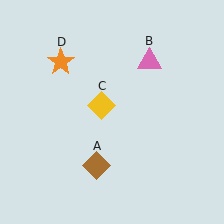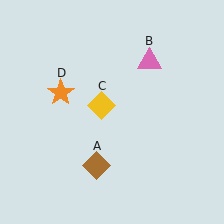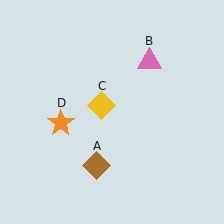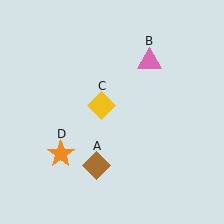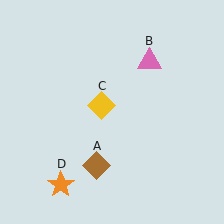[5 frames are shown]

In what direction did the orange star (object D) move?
The orange star (object D) moved down.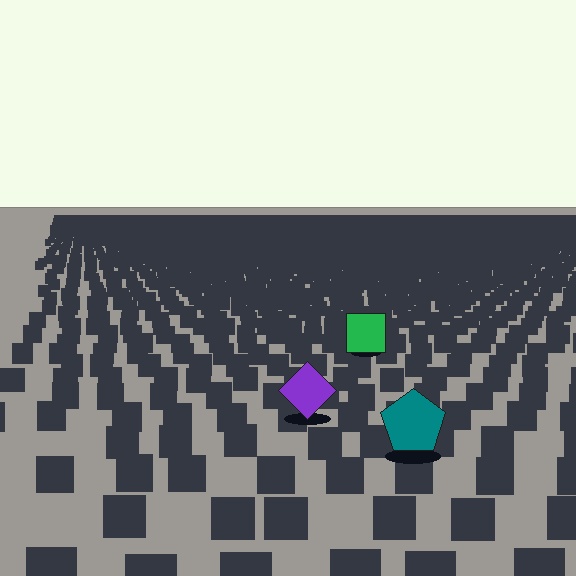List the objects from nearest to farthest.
From nearest to farthest: the teal pentagon, the purple diamond, the green square.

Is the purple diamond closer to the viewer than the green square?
Yes. The purple diamond is closer — you can tell from the texture gradient: the ground texture is coarser near it.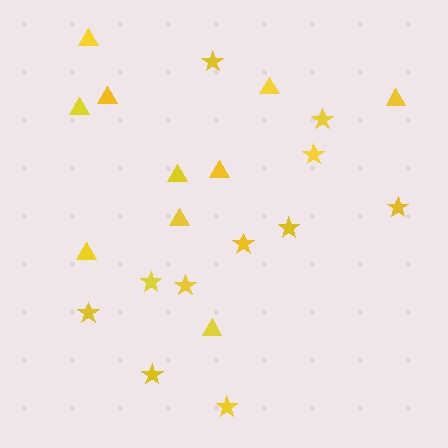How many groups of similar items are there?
There are 2 groups: one group of stars (11) and one group of triangles (10).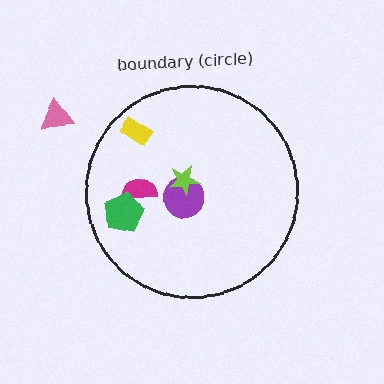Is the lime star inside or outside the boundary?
Inside.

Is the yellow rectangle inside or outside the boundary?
Inside.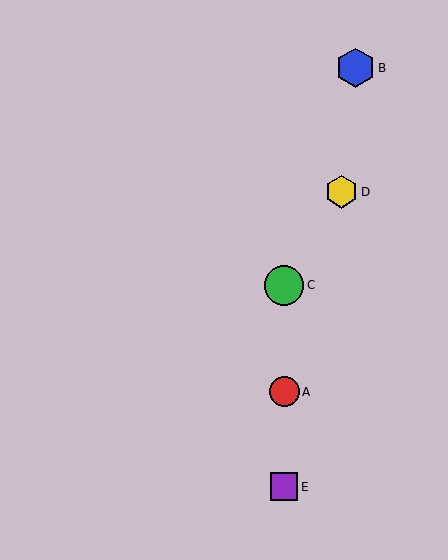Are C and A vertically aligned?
Yes, both are at x≈284.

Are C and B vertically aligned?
No, C is at x≈284 and B is at x≈355.